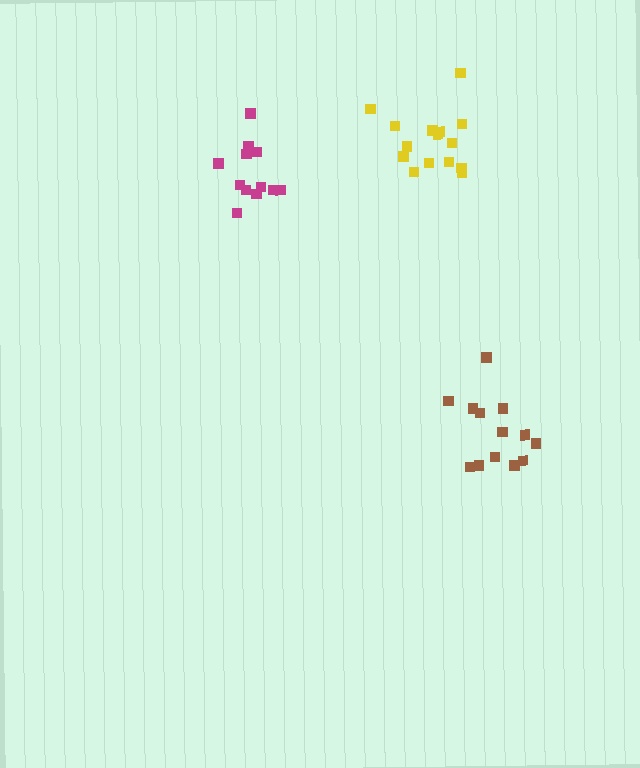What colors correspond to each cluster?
The clusters are colored: magenta, brown, yellow.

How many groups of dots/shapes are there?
There are 3 groups.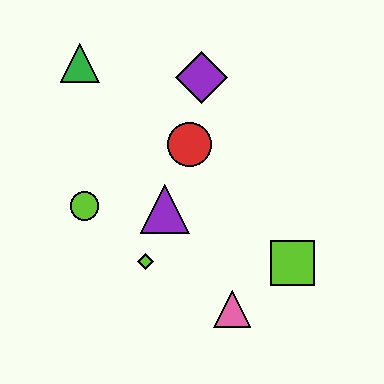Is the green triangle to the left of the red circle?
Yes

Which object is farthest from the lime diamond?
The green triangle is farthest from the lime diamond.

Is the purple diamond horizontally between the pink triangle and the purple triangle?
Yes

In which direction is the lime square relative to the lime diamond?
The lime square is to the right of the lime diamond.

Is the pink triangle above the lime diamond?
No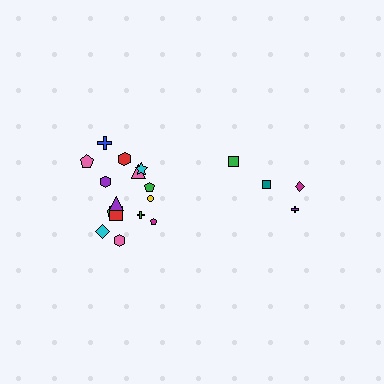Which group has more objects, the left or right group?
The left group.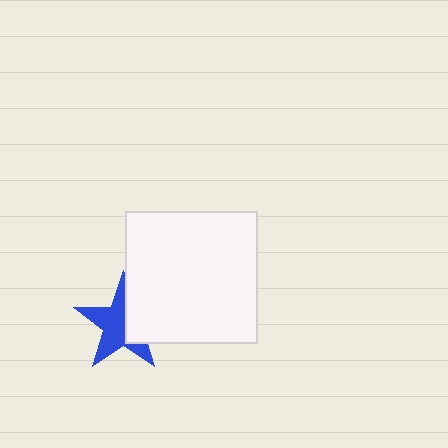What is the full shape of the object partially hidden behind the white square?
The partially hidden object is a blue star.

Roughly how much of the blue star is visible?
About half of it is visible (roughly 64%).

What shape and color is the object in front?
The object in front is a white square.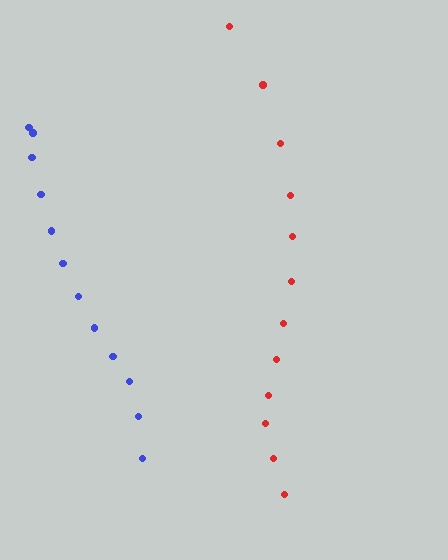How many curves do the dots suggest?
There are 2 distinct paths.